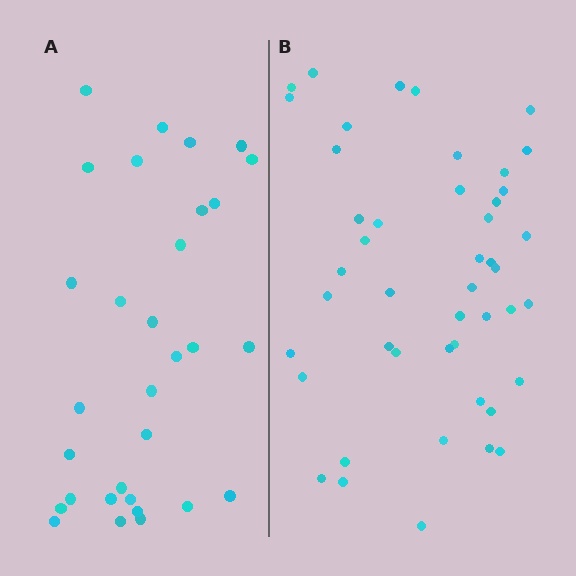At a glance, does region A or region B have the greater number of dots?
Region B (the right region) has more dots.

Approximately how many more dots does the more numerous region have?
Region B has approximately 15 more dots than region A.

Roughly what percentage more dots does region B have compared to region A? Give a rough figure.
About 50% more.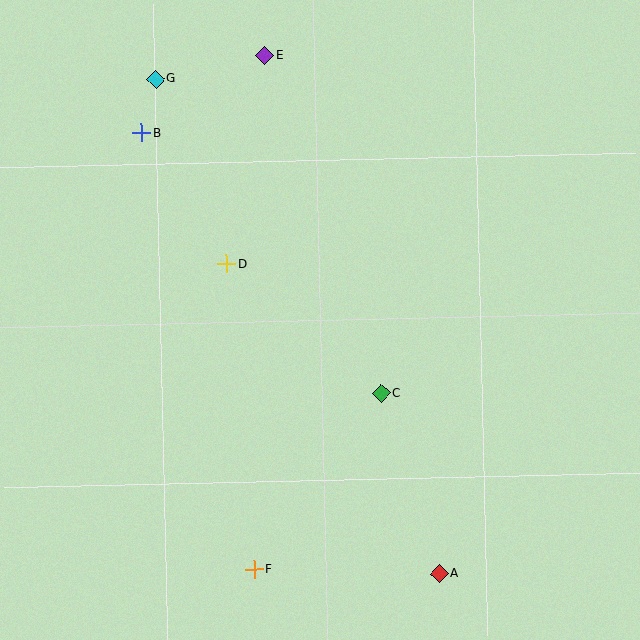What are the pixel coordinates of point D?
Point D is at (226, 264).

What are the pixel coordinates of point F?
Point F is at (254, 569).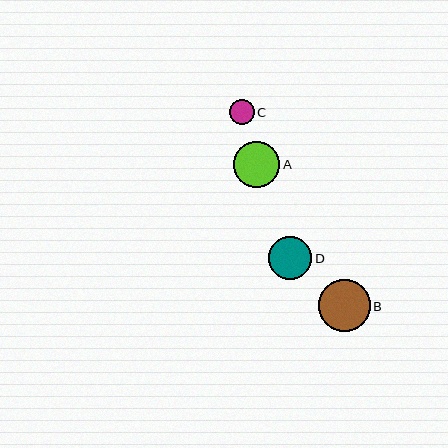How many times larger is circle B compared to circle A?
Circle B is approximately 1.1 times the size of circle A.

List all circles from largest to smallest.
From largest to smallest: B, A, D, C.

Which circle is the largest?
Circle B is the largest with a size of approximately 52 pixels.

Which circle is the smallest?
Circle C is the smallest with a size of approximately 24 pixels.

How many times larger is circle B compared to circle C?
Circle B is approximately 2.1 times the size of circle C.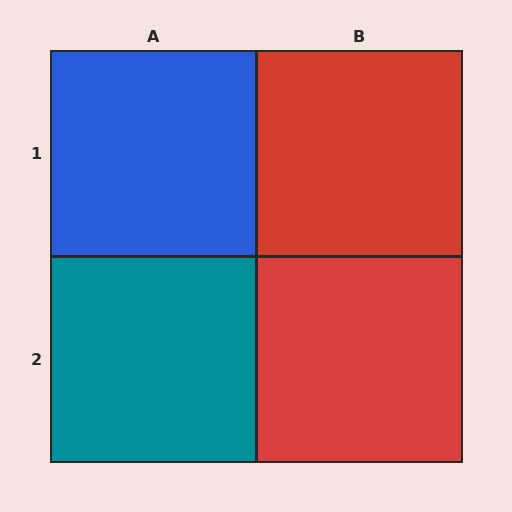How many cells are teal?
1 cell is teal.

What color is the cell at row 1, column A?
Blue.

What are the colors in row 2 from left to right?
Teal, red.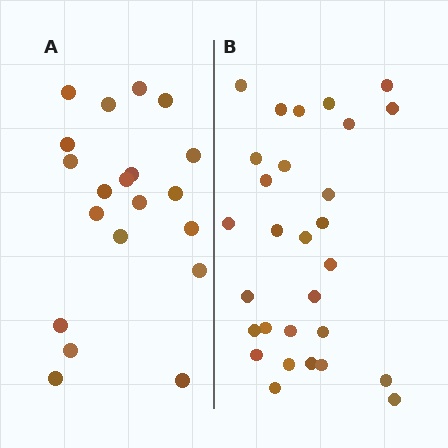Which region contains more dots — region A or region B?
Region B (the right region) has more dots.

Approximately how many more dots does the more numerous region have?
Region B has roughly 8 or so more dots than region A.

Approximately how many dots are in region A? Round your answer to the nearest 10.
About 20 dots.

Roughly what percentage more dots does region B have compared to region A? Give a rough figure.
About 45% more.